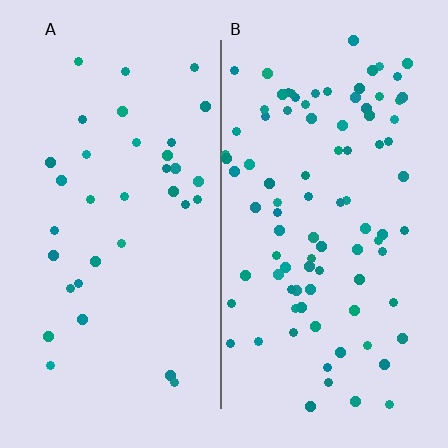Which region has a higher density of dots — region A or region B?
B (the right).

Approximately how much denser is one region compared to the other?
Approximately 2.6× — region B over region A.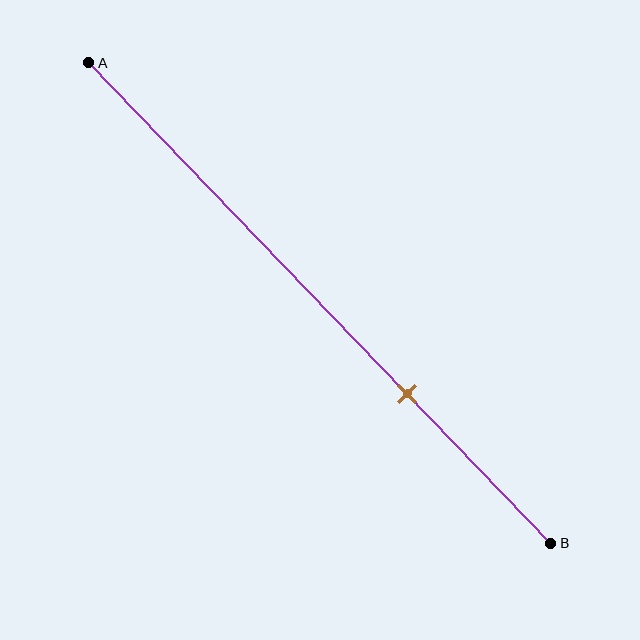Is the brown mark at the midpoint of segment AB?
No, the mark is at about 70% from A, not at the 50% midpoint.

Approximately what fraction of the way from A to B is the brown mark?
The brown mark is approximately 70% of the way from A to B.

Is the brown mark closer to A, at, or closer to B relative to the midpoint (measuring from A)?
The brown mark is closer to point B than the midpoint of segment AB.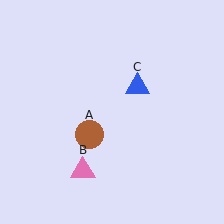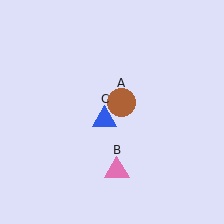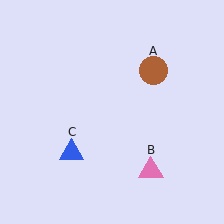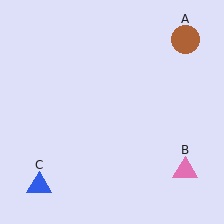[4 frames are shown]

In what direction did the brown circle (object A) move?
The brown circle (object A) moved up and to the right.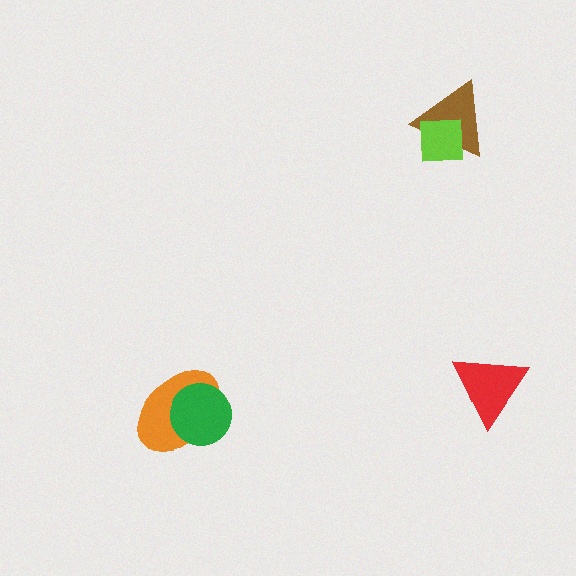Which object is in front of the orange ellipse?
The green circle is in front of the orange ellipse.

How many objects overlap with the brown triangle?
1 object overlaps with the brown triangle.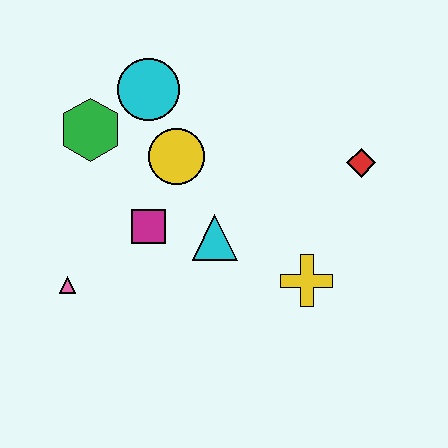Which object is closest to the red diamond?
The yellow cross is closest to the red diamond.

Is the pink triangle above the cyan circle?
No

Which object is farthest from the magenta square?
The red diamond is farthest from the magenta square.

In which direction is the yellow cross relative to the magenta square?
The yellow cross is to the right of the magenta square.